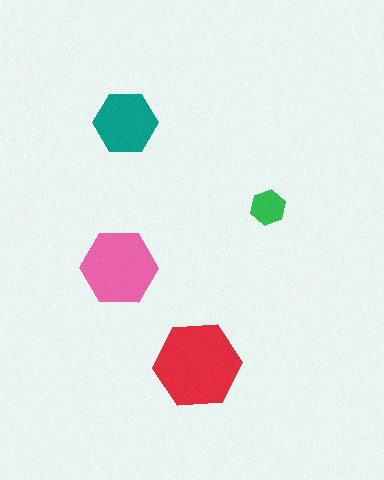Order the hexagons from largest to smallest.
the red one, the pink one, the teal one, the green one.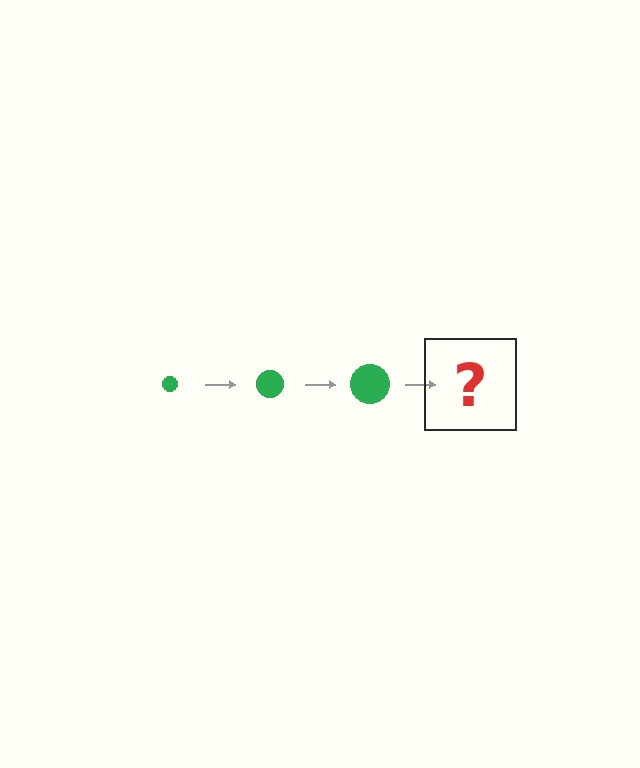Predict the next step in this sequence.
The next step is a green circle, larger than the previous one.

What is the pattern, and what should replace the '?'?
The pattern is that the circle gets progressively larger each step. The '?' should be a green circle, larger than the previous one.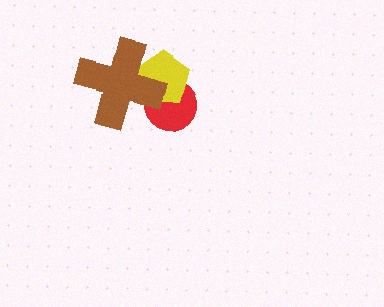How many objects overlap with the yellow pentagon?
2 objects overlap with the yellow pentagon.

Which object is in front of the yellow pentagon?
The brown cross is in front of the yellow pentagon.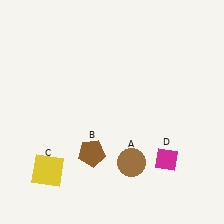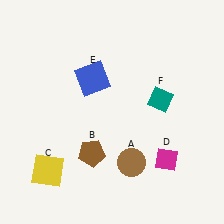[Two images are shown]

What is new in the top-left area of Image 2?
A blue square (E) was added in the top-left area of Image 2.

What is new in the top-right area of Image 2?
A teal diamond (F) was added in the top-right area of Image 2.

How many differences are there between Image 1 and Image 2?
There are 2 differences between the two images.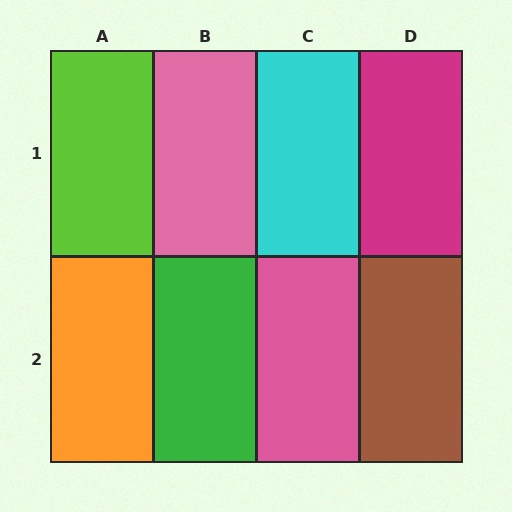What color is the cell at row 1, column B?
Pink.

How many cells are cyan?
1 cell is cyan.